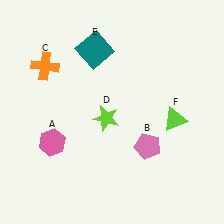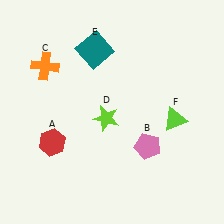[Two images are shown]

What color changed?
The hexagon (A) changed from pink in Image 1 to red in Image 2.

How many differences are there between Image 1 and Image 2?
There is 1 difference between the two images.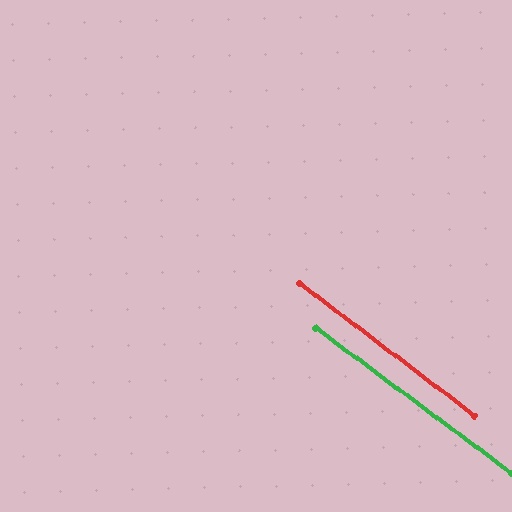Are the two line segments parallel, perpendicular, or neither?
Parallel — their directions differ by only 0.7°.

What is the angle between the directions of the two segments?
Approximately 1 degree.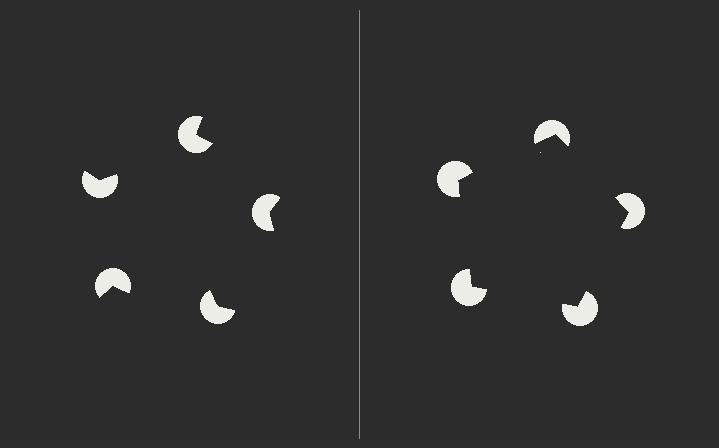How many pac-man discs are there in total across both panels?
10 — 5 on each side.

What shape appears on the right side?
An illusory pentagon.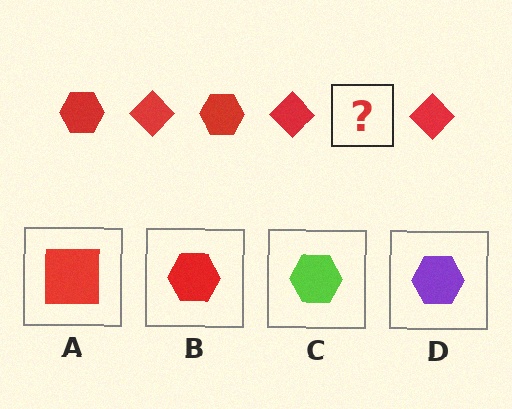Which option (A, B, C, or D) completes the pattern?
B.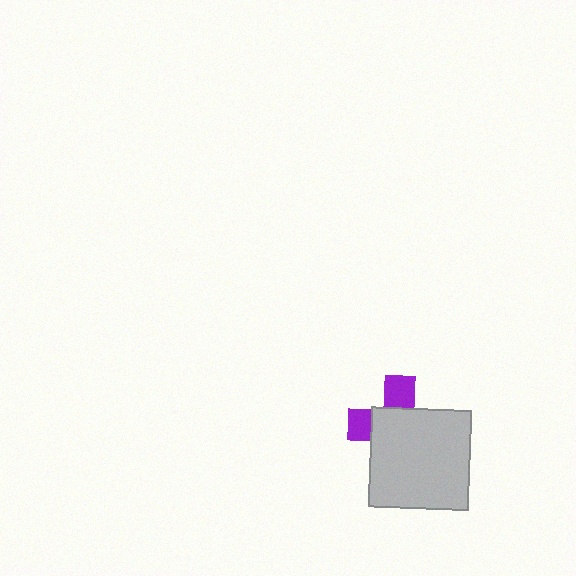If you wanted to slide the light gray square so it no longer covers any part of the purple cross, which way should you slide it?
Slide it toward the lower-right — that is the most direct way to separate the two shapes.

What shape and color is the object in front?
The object in front is a light gray square.